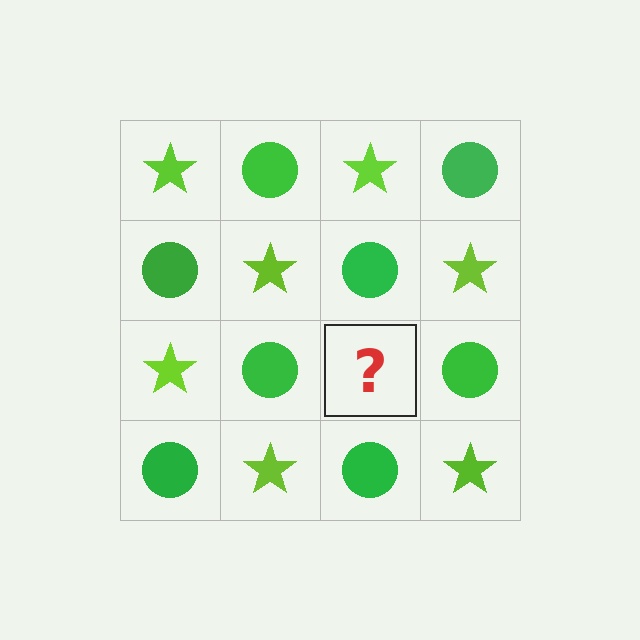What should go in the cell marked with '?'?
The missing cell should contain a lime star.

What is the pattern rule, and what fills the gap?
The rule is that it alternates lime star and green circle in a checkerboard pattern. The gap should be filled with a lime star.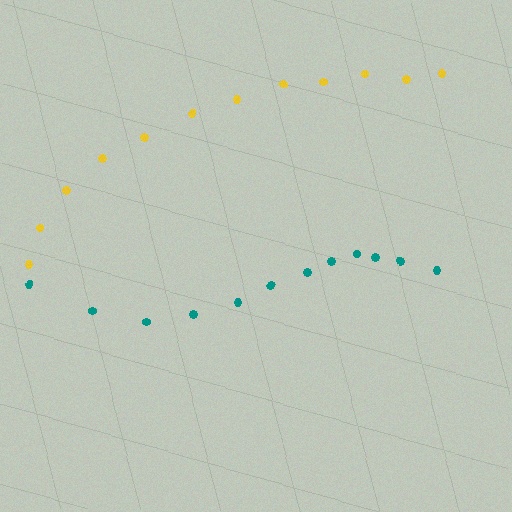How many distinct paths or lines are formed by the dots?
There are 2 distinct paths.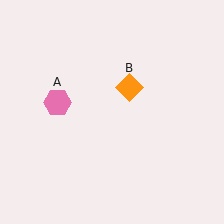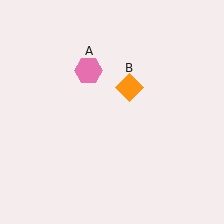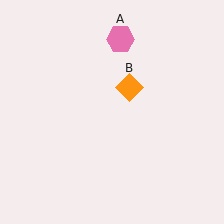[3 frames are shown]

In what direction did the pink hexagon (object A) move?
The pink hexagon (object A) moved up and to the right.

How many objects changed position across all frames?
1 object changed position: pink hexagon (object A).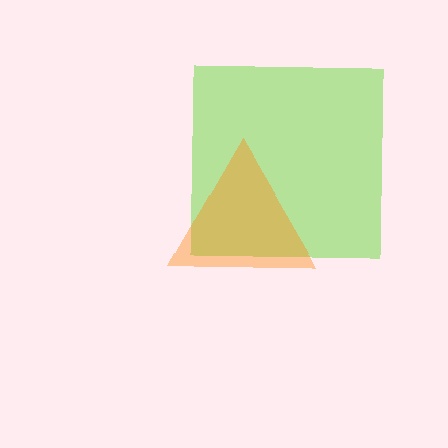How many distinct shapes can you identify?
There are 2 distinct shapes: a lime square, an orange triangle.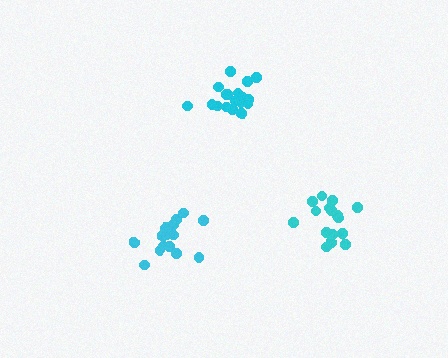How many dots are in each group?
Group 1: 18 dots, Group 2: 16 dots, Group 3: 18 dots (52 total).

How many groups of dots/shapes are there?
There are 3 groups.